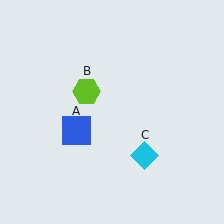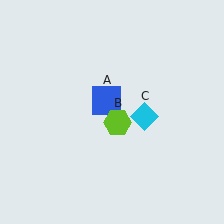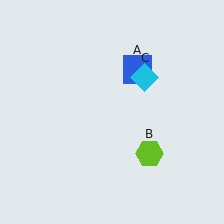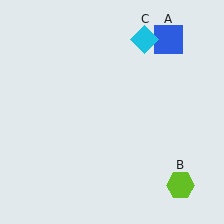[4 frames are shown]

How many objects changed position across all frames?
3 objects changed position: blue square (object A), lime hexagon (object B), cyan diamond (object C).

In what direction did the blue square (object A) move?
The blue square (object A) moved up and to the right.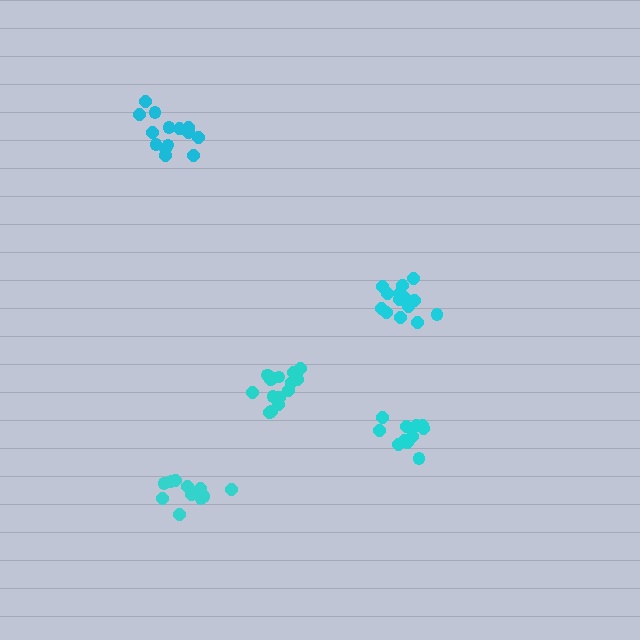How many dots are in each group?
Group 1: 11 dots, Group 2: 16 dots, Group 3: 14 dots, Group 4: 16 dots, Group 5: 11 dots (68 total).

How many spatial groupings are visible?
There are 5 spatial groupings.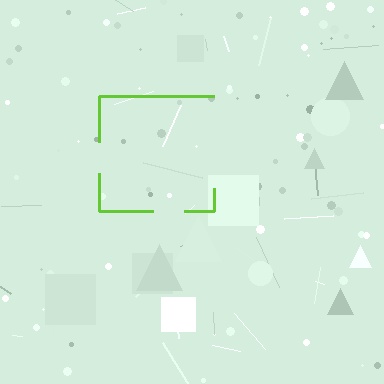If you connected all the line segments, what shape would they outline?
They would outline a square.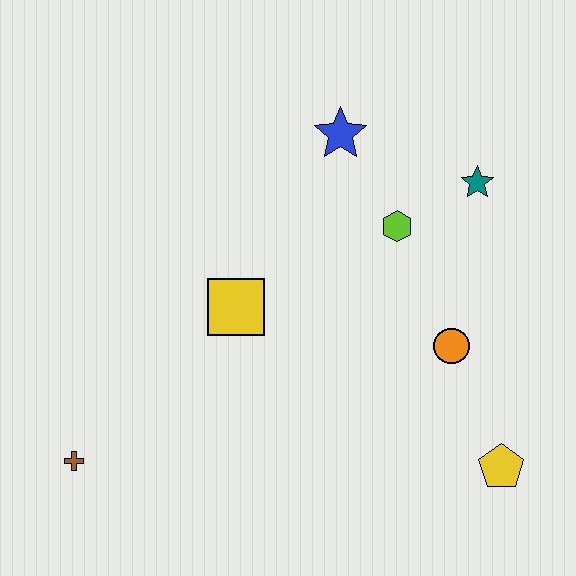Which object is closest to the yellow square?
The lime hexagon is closest to the yellow square.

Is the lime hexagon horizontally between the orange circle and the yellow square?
Yes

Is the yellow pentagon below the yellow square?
Yes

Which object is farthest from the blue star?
The brown cross is farthest from the blue star.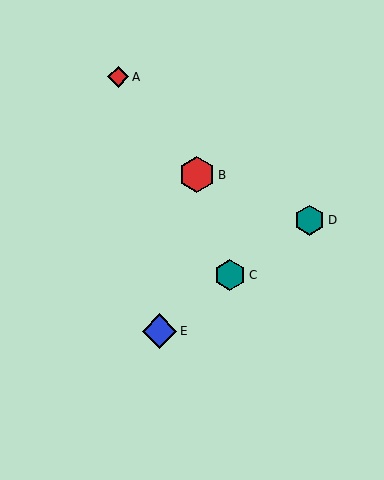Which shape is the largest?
The red hexagon (labeled B) is the largest.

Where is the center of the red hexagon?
The center of the red hexagon is at (197, 175).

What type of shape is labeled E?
Shape E is a blue diamond.